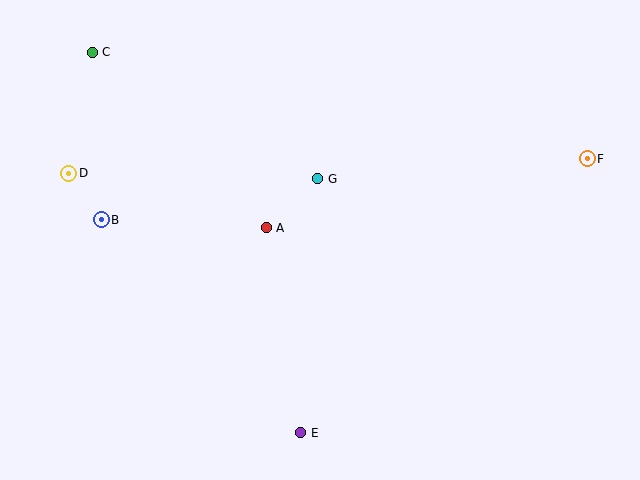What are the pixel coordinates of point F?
Point F is at (587, 159).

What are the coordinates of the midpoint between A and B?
The midpoint between A and B is at (184, 224).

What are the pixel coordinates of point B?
Point B is at (101, 220).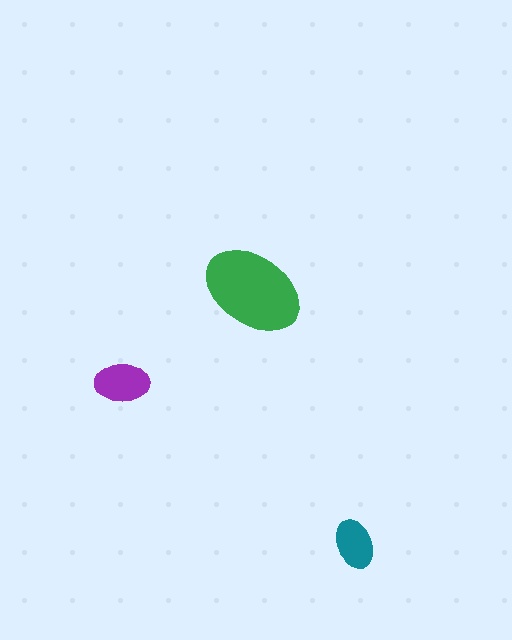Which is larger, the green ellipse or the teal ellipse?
The green one.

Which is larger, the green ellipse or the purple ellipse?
The green one.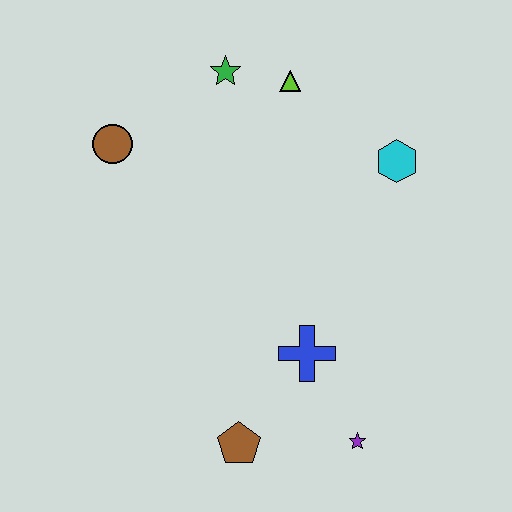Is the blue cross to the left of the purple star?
Yes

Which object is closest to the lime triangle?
The green star is closest to the lime triangle.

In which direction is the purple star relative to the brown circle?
The purple star is below the brown circle.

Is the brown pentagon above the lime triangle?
No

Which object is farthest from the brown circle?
The purple star is farthest from the brown circle.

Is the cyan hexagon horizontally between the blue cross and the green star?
No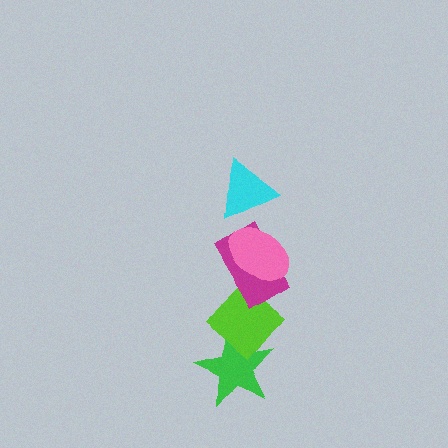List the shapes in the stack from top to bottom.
From top to bottom: the cyan triangle, the pink ellipse, the magenta rectangle, the lime diamond, the green star.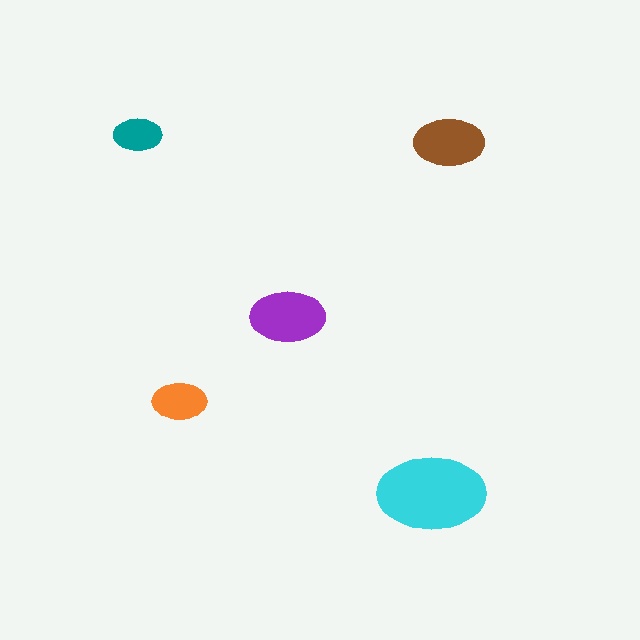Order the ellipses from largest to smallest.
the cyan one, the purple one, the brown one, the orange one, the teal one.